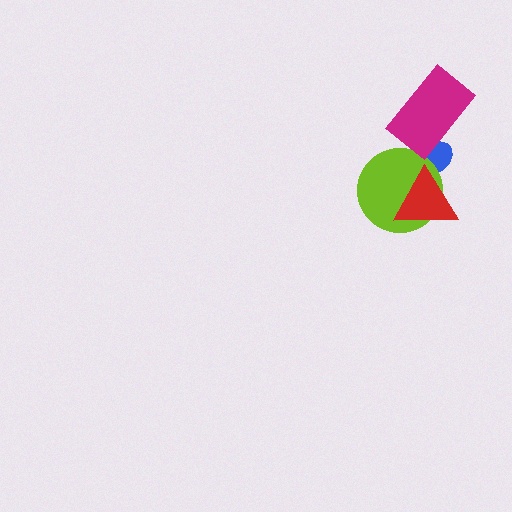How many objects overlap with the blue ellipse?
3 objects overlap with the blue ellipse.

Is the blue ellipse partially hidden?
Yes, it is partially covered by another shape.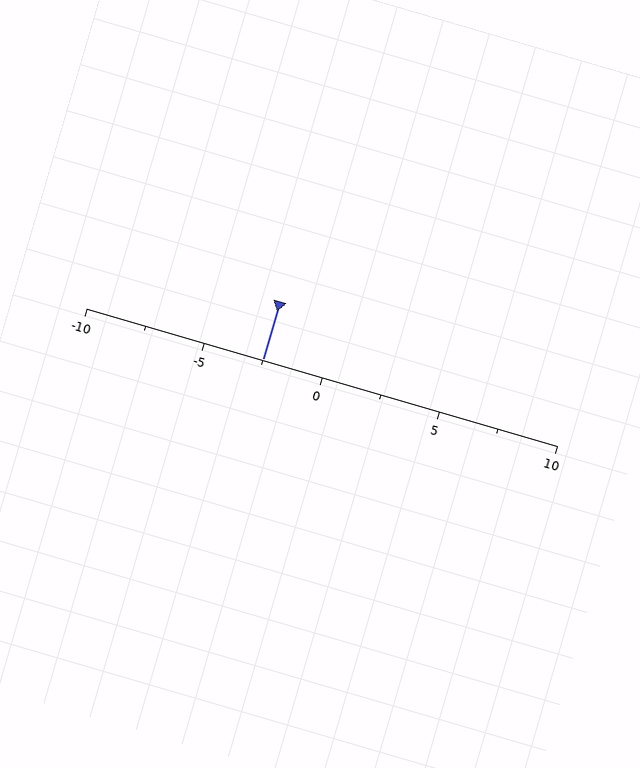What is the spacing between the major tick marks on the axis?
The major ticks are spaced 5 apart.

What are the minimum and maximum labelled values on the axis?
The axis runs from -10 to 10.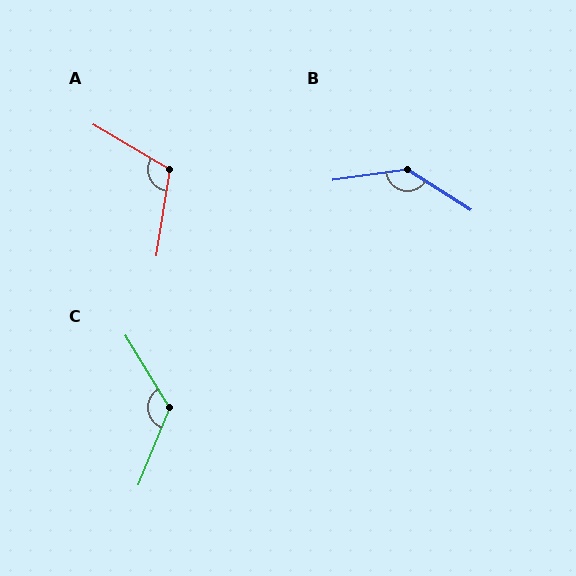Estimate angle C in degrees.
Approximately 126 degrees.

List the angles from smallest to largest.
A (112°), C (126°), B (139°).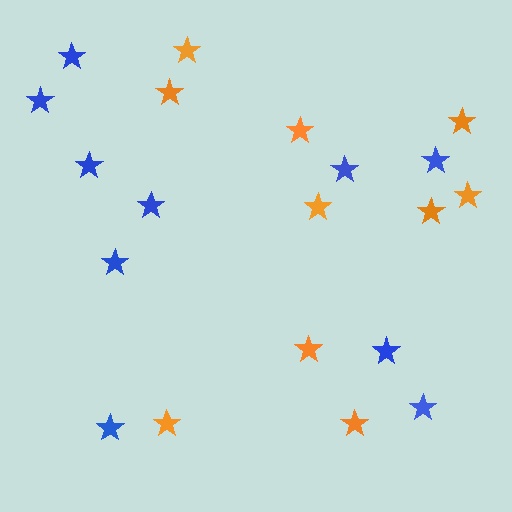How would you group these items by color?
There are 2 groups: one group of blue stars (10) and one group of orange stars (10).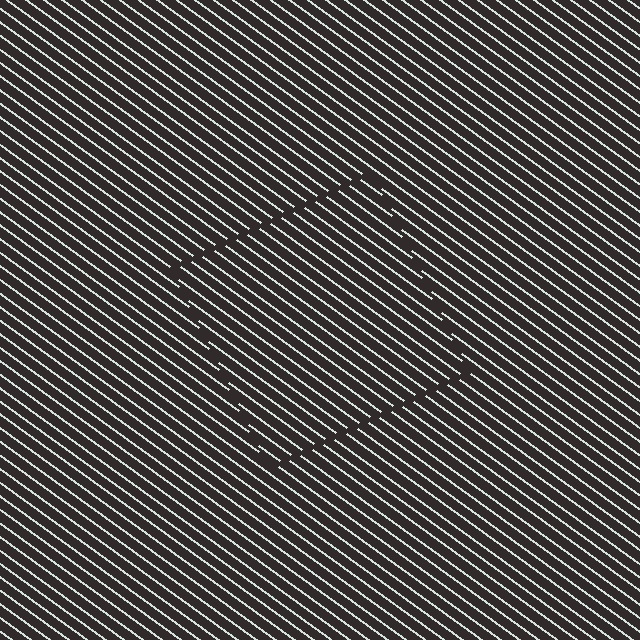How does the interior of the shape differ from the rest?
The interior of the shape contains the same grating, shifted by half a period — the contour is defined by the phase discontinuity where line-ends from the inner and outer gratings abut.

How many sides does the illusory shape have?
4 sides — the line-ends trace a square.